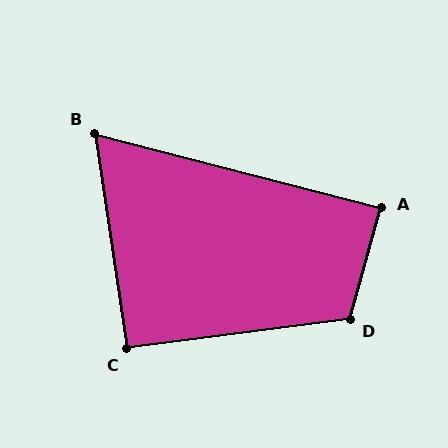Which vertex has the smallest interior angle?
B, at approximately 67 degrees.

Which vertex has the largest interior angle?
D, at approximately 113 degrees.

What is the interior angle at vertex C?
Approximately 91 degrees (approximately right).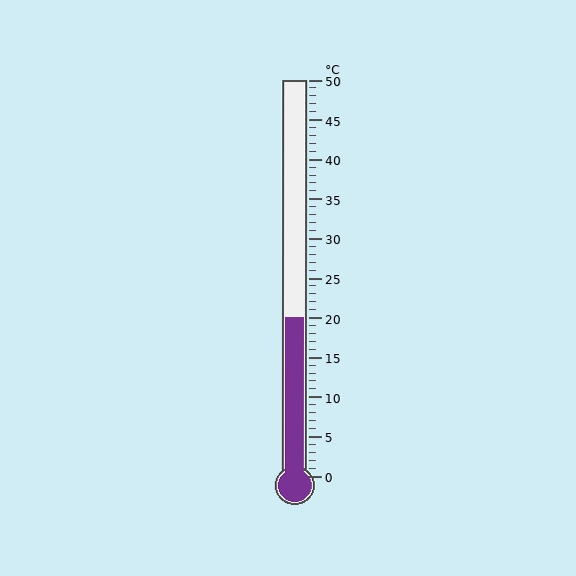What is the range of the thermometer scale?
The thermometer scale ranges from 0°C to 50°C.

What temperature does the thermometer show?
The thermometer shows approximately 20°C.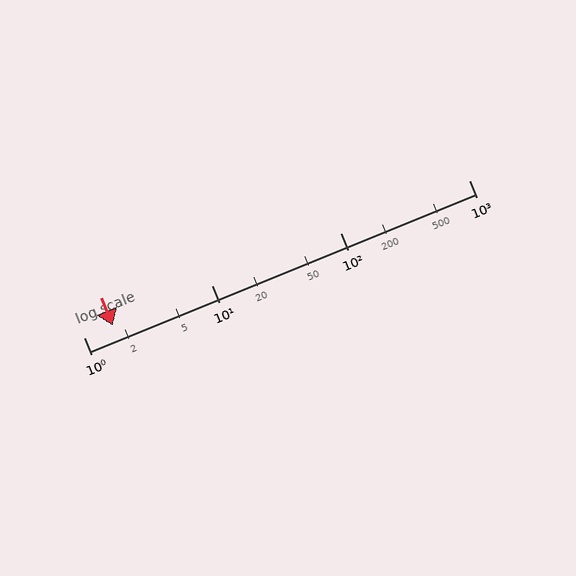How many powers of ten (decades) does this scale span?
The scale spans 3 decades, from 1 to 1000.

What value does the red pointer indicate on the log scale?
The pointer indicates approximately 1.7.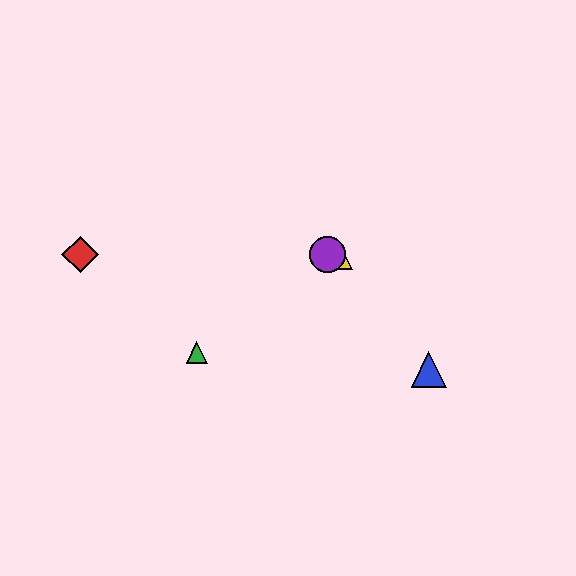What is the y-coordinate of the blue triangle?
The blue triangle is at y≈370.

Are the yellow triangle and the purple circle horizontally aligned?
Yes, both are at y≈254.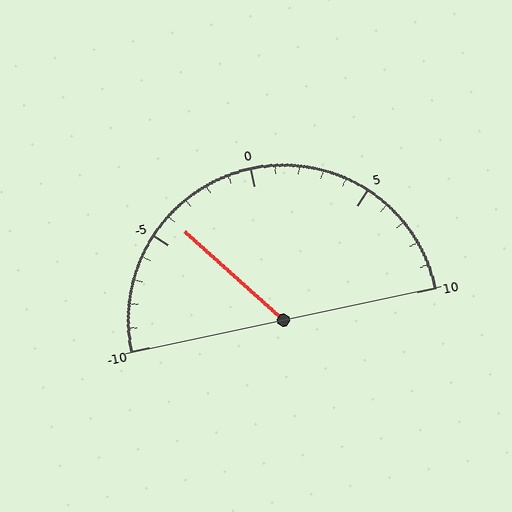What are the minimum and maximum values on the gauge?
The gauge ranges from -10 to 10.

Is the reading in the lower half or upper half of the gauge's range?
The reading is in the lower half of the range (-10 to 10).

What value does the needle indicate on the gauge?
The needle indicates approximately -4.